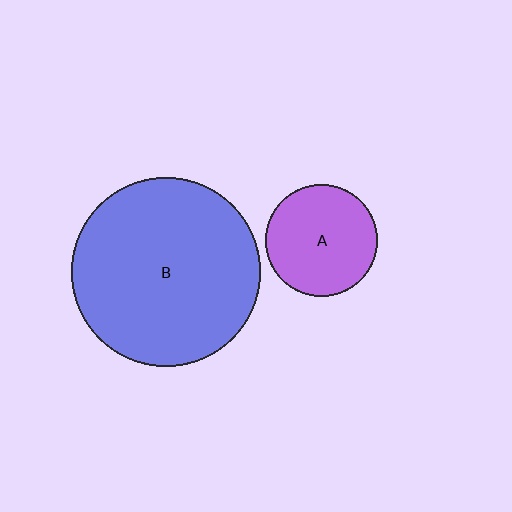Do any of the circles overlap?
No, none of the circles overlap.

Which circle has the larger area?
Circle B (blue).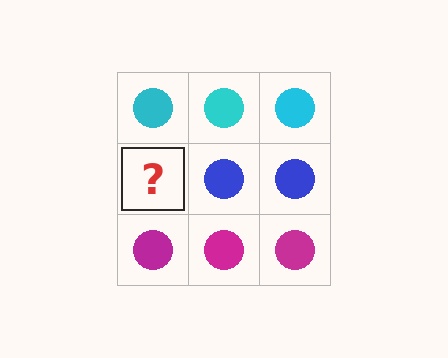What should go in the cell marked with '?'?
The missing cell should contain a blue circle.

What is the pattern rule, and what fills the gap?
The rule is that each row has a consistent color. The gap should be filled with a blue circle.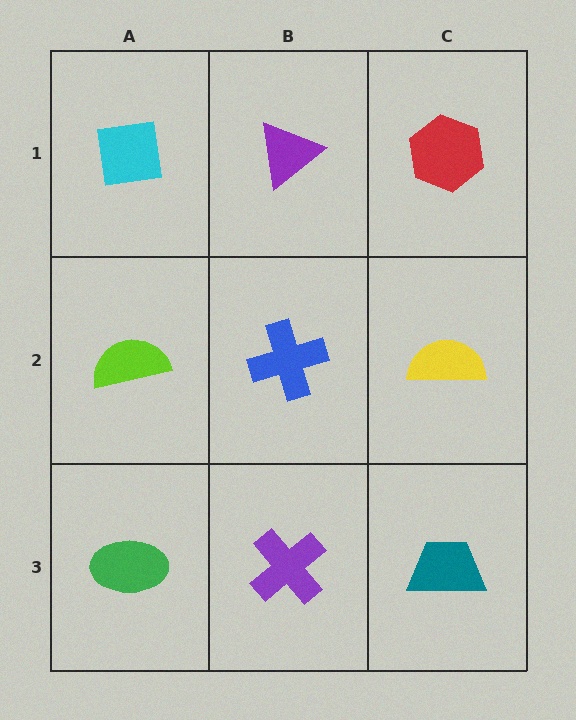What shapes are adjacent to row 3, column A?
A lime semicircle (row 2, column A), a purple cross (row 3, column B).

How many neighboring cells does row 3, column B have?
3.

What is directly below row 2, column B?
A purple cross.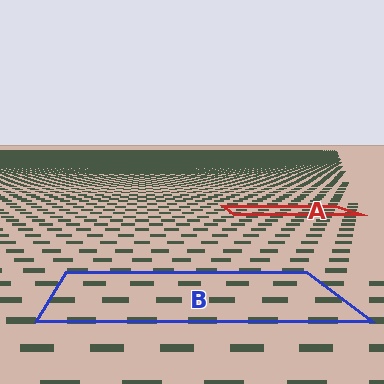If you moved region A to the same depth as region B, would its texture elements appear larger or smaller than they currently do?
They would appear larger. At a closer depth, the same texture elements are projected at a bigger on-screen size.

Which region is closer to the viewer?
Region B is closer. The texture elements there are larger and more spread out.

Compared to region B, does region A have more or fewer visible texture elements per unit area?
Region A has more texture elements per unit area — they are packed more densely because it is farther away.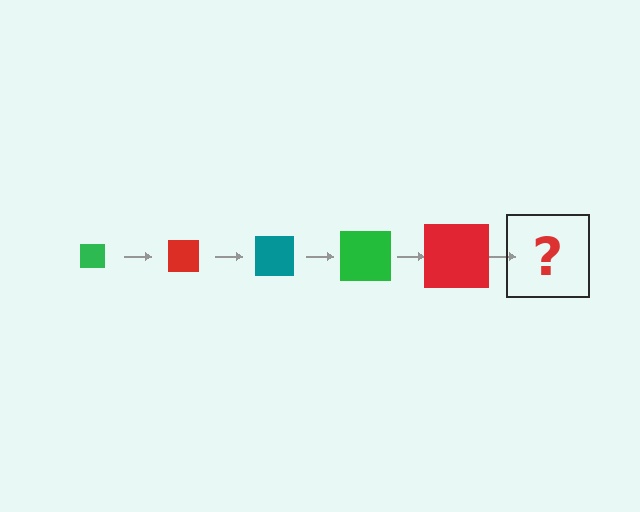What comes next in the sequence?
The next element should be a teal square, larger than the previous one.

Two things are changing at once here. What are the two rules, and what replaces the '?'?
The two rules are that the square grows larger each step and the color cycles through green, red, and teal. The '?' should be a teal square, larger than the previous one.